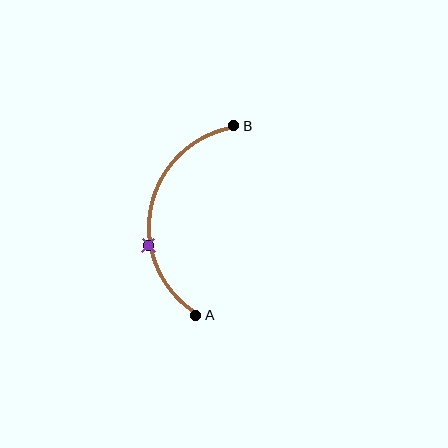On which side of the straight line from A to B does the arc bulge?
The arc bulges to the left of the straight line connecting A and B.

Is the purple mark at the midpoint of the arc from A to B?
No. The purple mark lies on the arc but is closer to endpoint A. The arc midpoint would be at the point on the curve equidistant along the arc from both A and B.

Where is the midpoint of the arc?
The arc midpoint is the point on the curve farthest from the straight line joining A and B. It sits to the left of that line.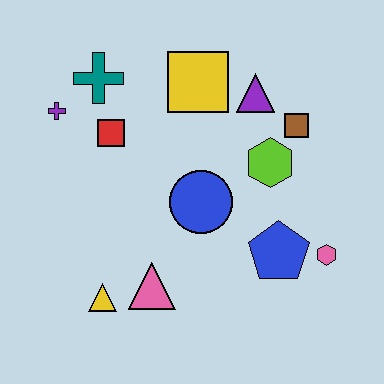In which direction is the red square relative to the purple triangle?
The red square is to the left of the purple triangle.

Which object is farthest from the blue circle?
The purple cross is farthest from the blue circle.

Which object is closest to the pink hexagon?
The blue pentagon is closest to the pink hexagon.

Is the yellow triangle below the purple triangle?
Yes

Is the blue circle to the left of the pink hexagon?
Yes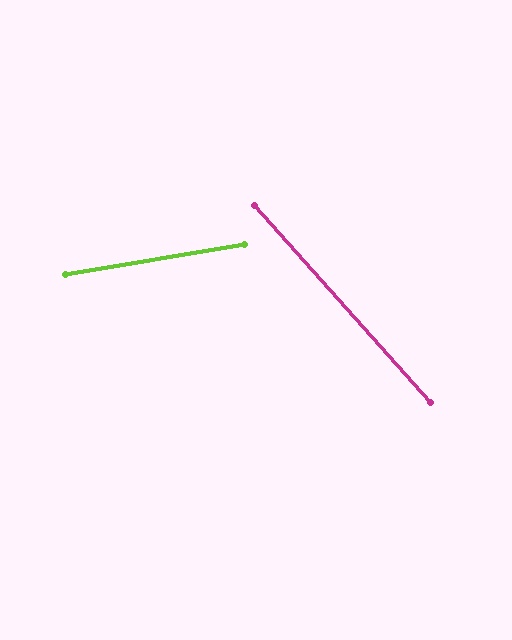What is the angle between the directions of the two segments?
Approximately 58 degrees.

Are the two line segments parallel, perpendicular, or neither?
Neither parallel nor perpendicular — they differ by about 58°.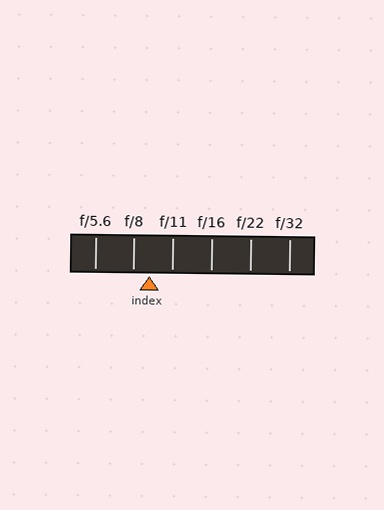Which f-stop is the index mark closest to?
The index mark is closest to f/8.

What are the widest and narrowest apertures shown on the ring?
The widest aperture shown is f/5.6 and the narrowest is f/32.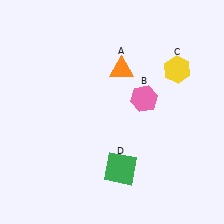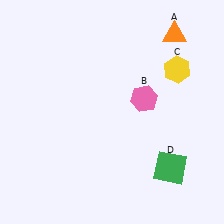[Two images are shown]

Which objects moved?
The objects that moved are: the orange triangle (A), the green square (D).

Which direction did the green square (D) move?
The green square (D) moved right.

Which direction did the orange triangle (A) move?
The orange triangle (A) moved right.